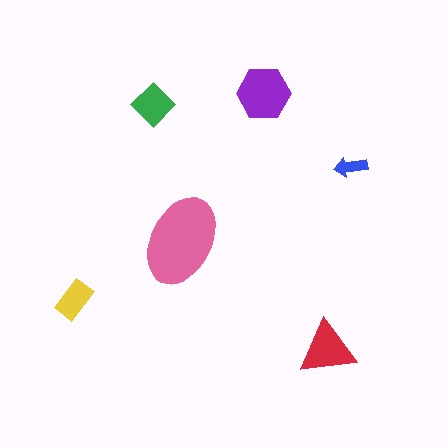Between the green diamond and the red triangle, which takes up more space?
The red triangle.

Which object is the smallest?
The blue arrow.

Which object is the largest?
The pink ellipse.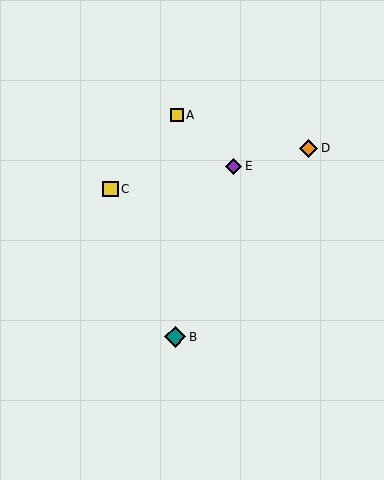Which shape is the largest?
The teal diamond (labeled B) is the largest.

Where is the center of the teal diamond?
The center of the teal diamond is at (175, 337).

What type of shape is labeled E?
Shape E is a purple diamond.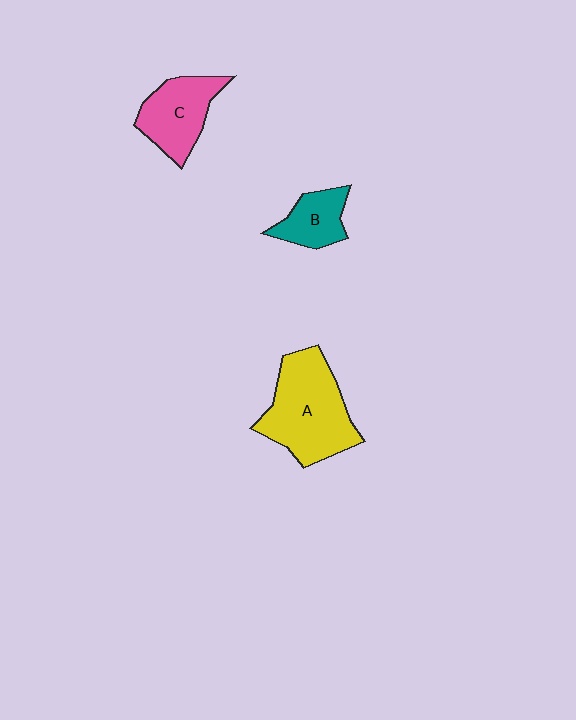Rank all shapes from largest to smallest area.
From largest to smallest: A (yellow), C (pink), B (teal).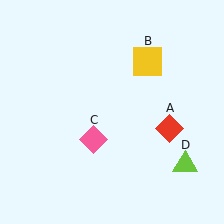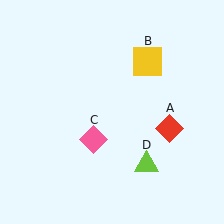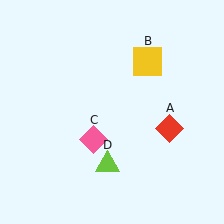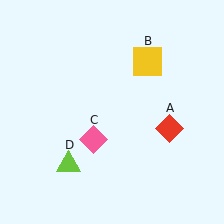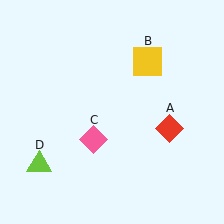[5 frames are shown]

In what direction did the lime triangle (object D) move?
The lime triangle (object D) moved left.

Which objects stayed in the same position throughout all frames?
Red diamond (object A) and yellow square (object B) and pink diamond (object C) remained stationary.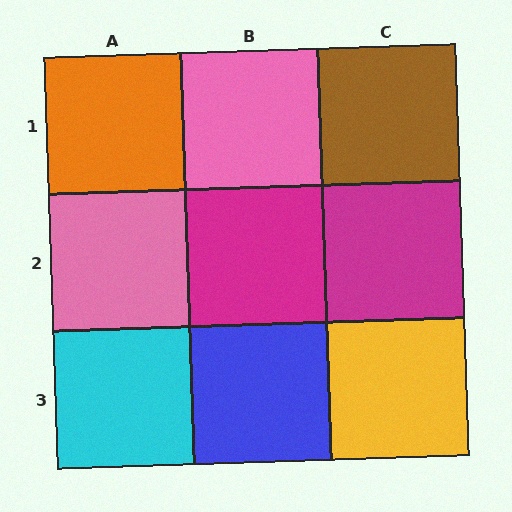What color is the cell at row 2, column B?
Magenta.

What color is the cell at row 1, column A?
Orange.